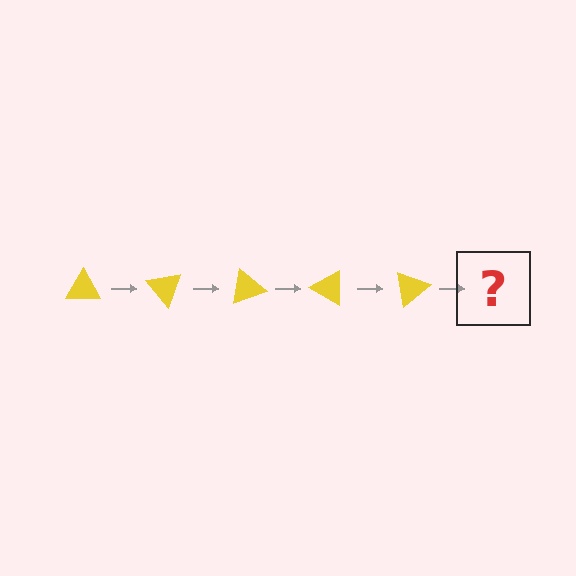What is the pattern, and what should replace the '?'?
The pattern is that the triangle rotates 50 degrees each step. The '?' should be a yellow triangle rotated 250 degrees.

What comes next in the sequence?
The next element should be a yellow triangle rotated 250 degrees.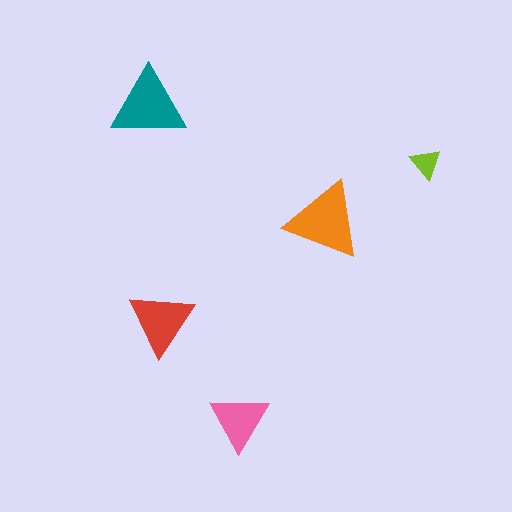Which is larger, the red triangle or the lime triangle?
The red one.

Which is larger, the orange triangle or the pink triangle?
The orange one.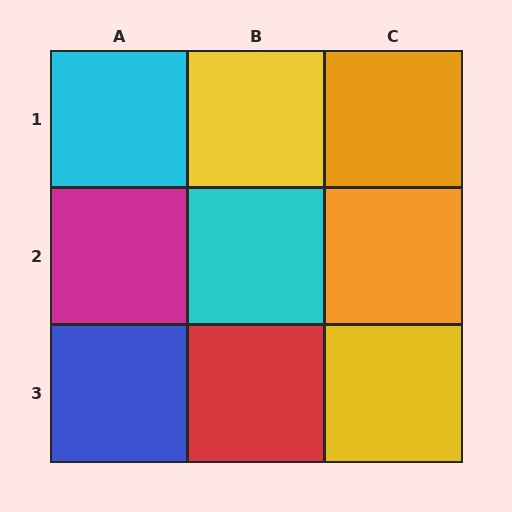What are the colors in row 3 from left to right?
Blue, red, yellow.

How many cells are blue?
1 cell is blue.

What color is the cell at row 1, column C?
Orange.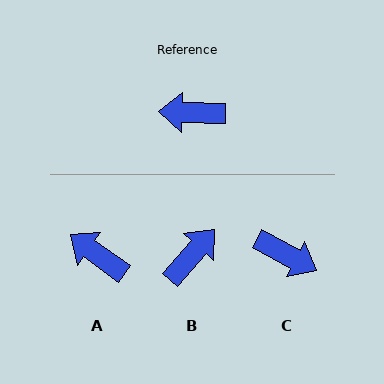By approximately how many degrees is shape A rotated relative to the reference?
Approximately 34 degrees clockwise.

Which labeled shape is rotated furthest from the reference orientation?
C, about 153 degrees away.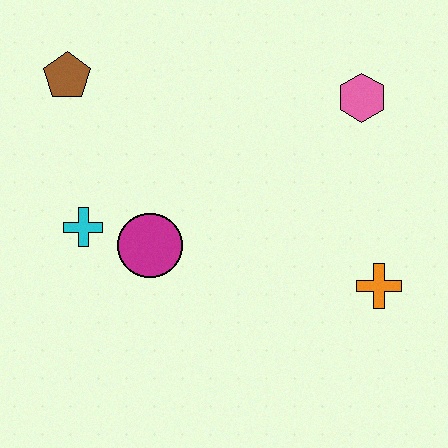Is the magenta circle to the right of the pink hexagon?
No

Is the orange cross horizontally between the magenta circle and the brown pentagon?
No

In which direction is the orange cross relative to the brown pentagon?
The orange cross is to the right of the brown pentagon.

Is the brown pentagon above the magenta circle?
Yes